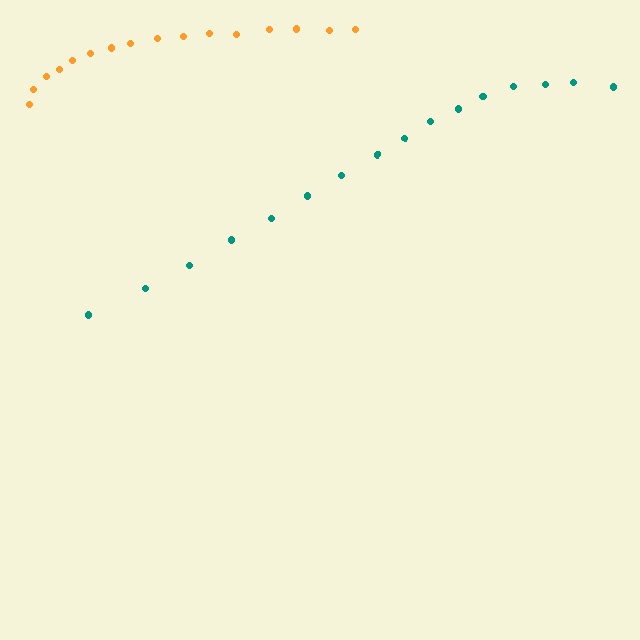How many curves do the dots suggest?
There are 2 distinct paths.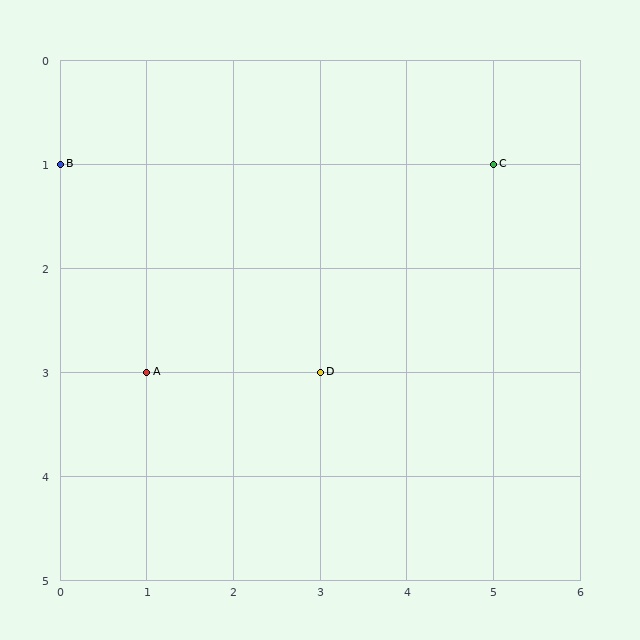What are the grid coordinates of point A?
Point A is at grid coordinates (1, 3).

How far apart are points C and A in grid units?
Points C and A are 4 columns and 2 rows apart (about 4.5 grid units diagonally).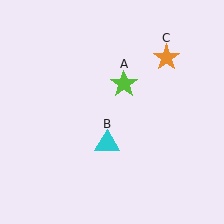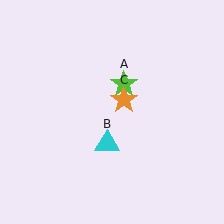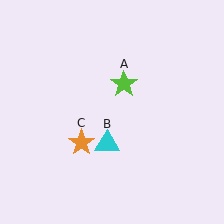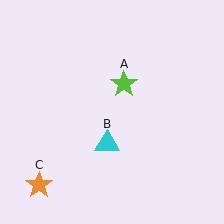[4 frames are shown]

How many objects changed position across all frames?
1 object changed position: orange star (object C).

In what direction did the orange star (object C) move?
The orange star (object C) moved down and to the left.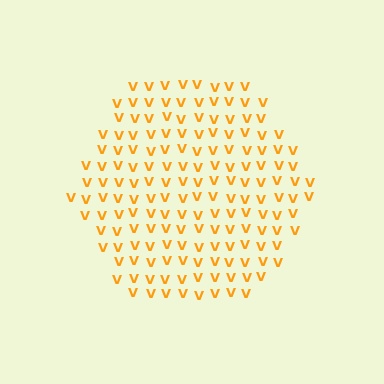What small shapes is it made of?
It is made of small letter V's.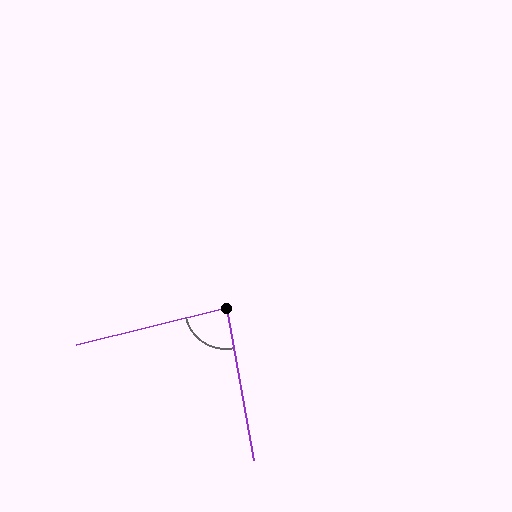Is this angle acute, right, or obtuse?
It is approximately a right angle.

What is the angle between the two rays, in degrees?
Approximately 86 degrees.